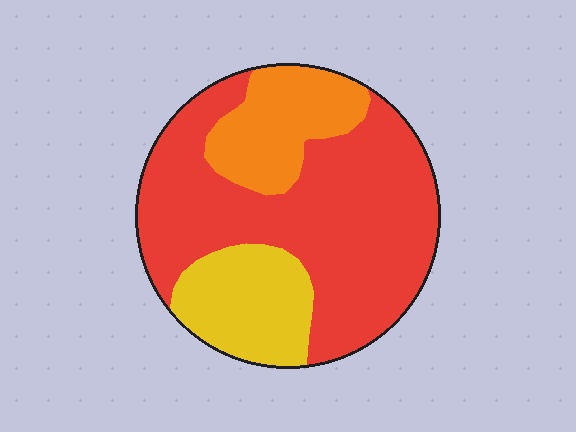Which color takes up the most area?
Red, at roughly 65%.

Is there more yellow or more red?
Red.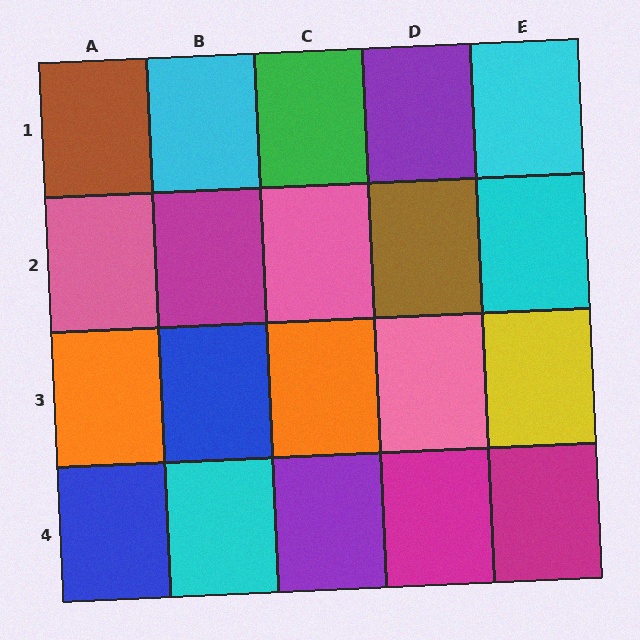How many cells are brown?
2 cells are brown.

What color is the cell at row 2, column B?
Magenta.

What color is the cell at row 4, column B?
Cyan.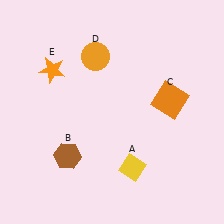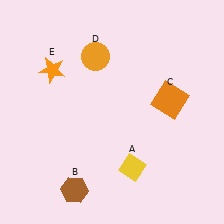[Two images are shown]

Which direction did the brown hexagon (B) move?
The brown hexagon (B) moved down.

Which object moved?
The brown hexagon (B) moved down.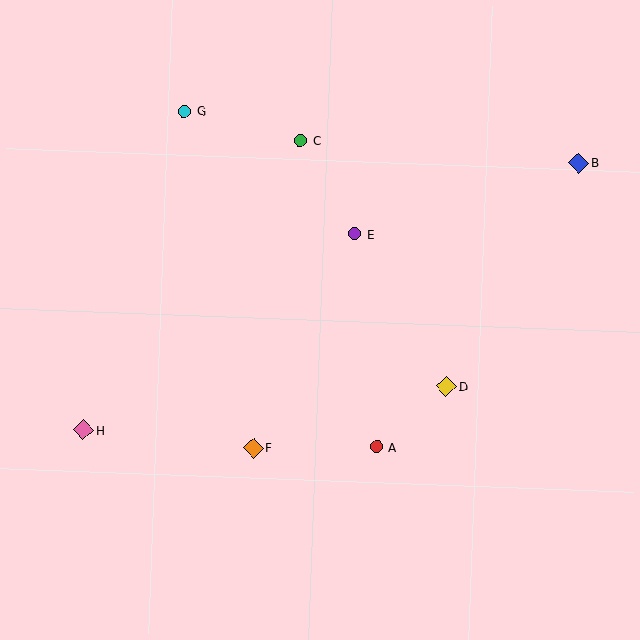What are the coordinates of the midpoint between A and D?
The midpoint between A and D is at (411, 417).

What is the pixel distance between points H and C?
The distance between H and C is 362 pixels.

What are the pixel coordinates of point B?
Point B is at (579, 163).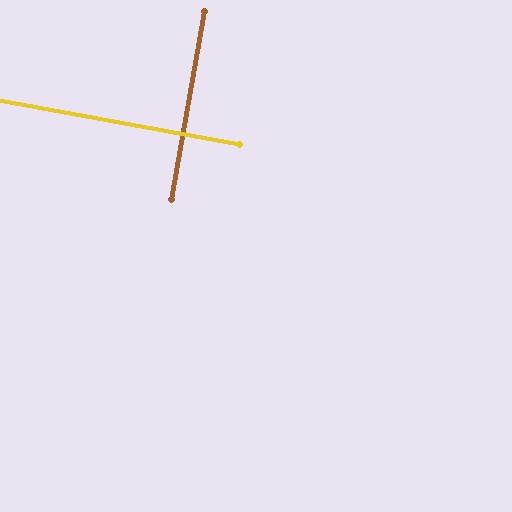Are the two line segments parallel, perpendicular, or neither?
Perpendicular — they meet at approximately 90°.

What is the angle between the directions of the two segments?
Approximately 90 degrees.